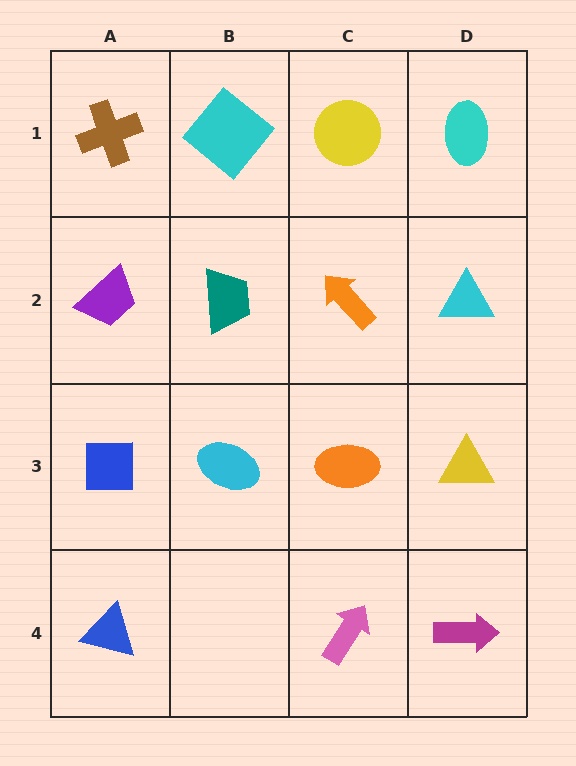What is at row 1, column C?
A yellow circle.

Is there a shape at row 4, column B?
No, that cell is empty.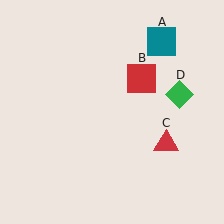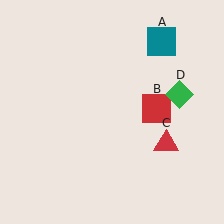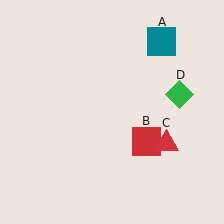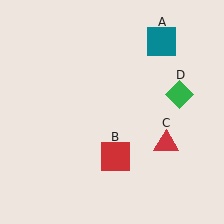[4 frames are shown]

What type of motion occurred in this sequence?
The red square (object B) rotated clockwise around the center of the scene.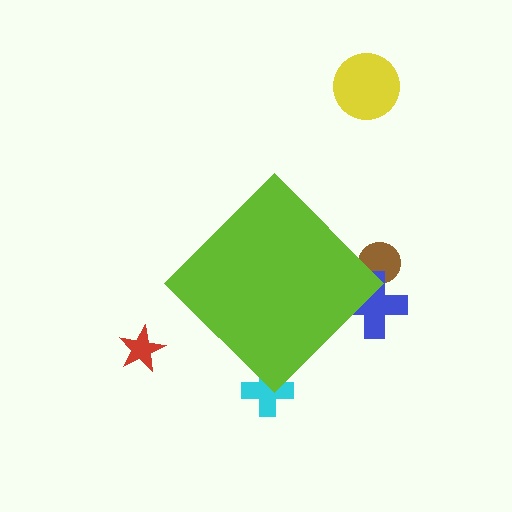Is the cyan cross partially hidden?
Yes, the cyan cross is partially hidden behind the lime diamond.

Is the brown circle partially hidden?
Yes, the brown circle is partially hidden behind the lime diamond.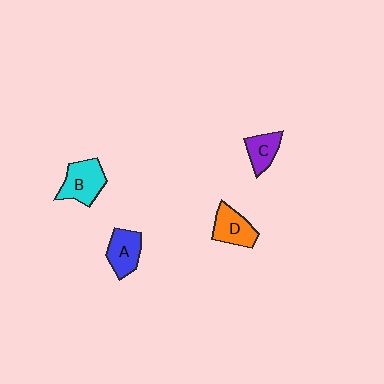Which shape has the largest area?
Shape B (cyan).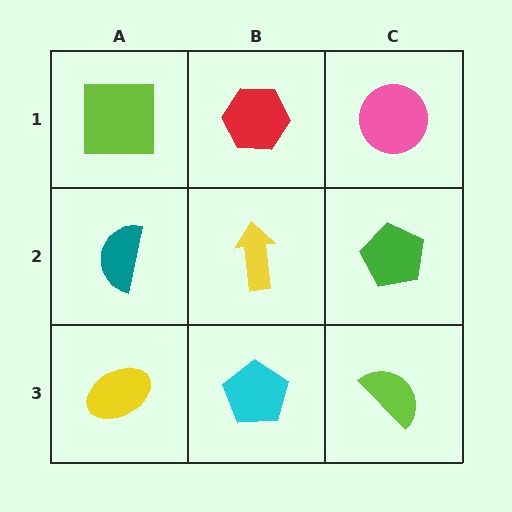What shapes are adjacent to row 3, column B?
A yellow arrow (row 2, column B), a yellow ellipse (row 3, column A), a lime semicircle (row 3, column C).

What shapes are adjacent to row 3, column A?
A teal semicircle (row 2, column A), a cyan pentagon (row 3, column B).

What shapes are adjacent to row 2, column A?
A lime square (row 1, column A), a yellow ellipse (row 3, column A), a yellow arrow (row 2, column B).